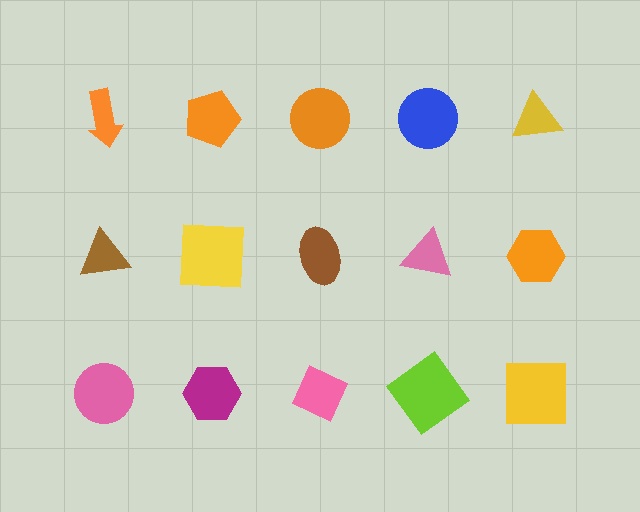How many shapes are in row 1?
5 shapes.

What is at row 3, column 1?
A pink circle.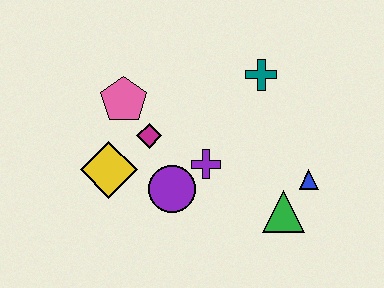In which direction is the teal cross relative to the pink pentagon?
The teal cross is to the right of the pink pentagon.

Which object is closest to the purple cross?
The purple circle is closest to the purple cross.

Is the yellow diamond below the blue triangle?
No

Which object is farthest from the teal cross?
The yellow diamond is farthest from the teal cross.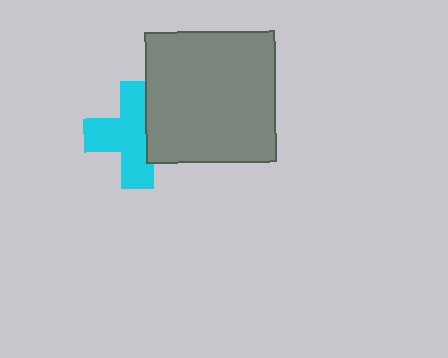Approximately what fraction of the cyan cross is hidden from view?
Roughly 33% of the cyan cross is hidden behind the gray square.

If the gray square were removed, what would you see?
You would see the complete cyan cross.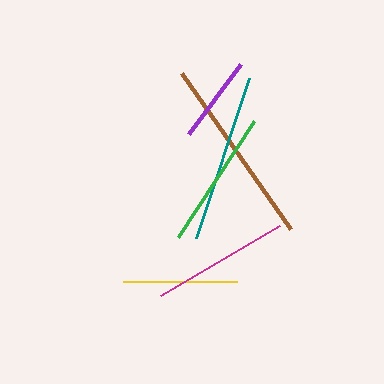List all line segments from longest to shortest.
From longest to shortest: brown, teal, green, magenta, yellow, purple.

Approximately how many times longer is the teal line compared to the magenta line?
The teal line is approximately 1.2 times the length of the magenta line.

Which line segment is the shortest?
The purple line is the shortest at approximately 87 pixels.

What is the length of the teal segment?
The teal segment is approximately 169 pixels long.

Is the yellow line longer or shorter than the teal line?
The teal line is longer than the yellow line.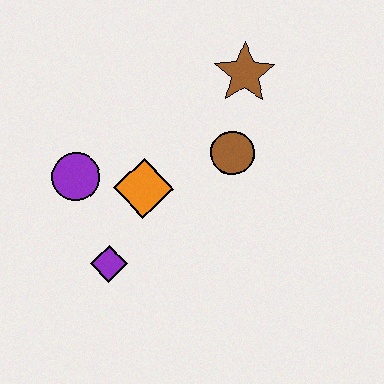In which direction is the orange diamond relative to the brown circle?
The orange diamond is to the left of the brown circle.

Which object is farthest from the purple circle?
The brown star is farthest from the purple circle.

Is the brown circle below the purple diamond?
No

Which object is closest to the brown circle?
The brown star is closest to the brown circle.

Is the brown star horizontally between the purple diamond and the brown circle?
No